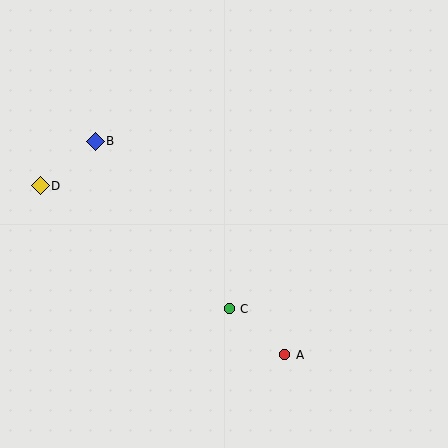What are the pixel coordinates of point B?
Point B is at (95, 141).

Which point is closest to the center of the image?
Point C at (229, 309) is closest to the center.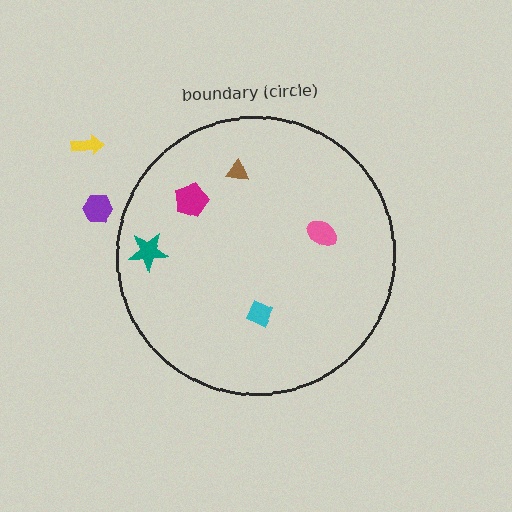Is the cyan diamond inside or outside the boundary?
Inside.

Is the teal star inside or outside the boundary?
Inside.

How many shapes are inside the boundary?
5 inside, 2 outside.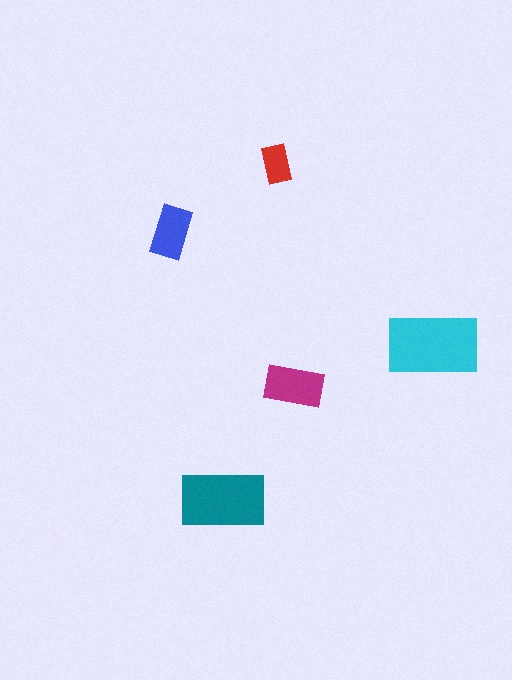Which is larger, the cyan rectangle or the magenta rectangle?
The cyan one.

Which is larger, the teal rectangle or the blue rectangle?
The teal one.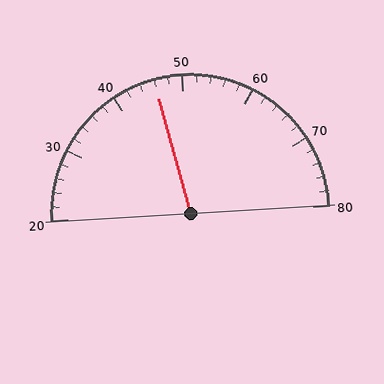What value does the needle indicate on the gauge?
The needle indicates approximately 46.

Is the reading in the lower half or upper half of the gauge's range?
The reading is in the lower half of the range (20 to 80).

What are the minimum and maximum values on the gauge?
The gauge ranges from 20 to 80.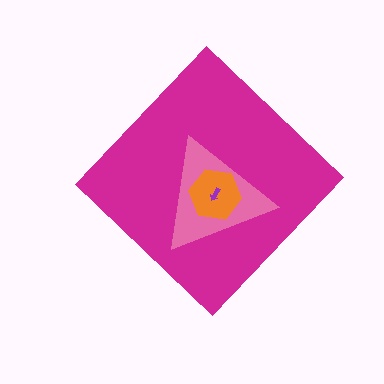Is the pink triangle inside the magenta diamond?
Yes.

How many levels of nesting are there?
4.